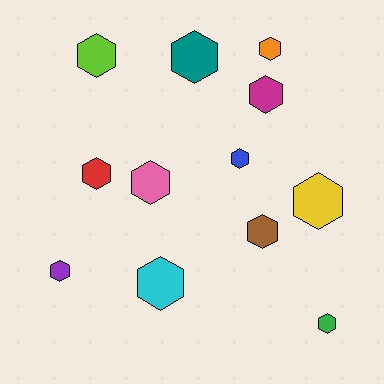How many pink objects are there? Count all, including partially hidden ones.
There is 1 pink object.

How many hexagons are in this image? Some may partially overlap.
There are 12 hexagons.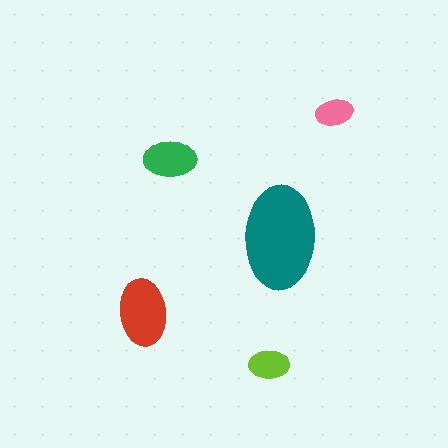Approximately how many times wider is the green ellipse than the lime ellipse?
About 1.5 times wider.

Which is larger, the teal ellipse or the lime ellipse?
The teal one.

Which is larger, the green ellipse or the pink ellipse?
The green one.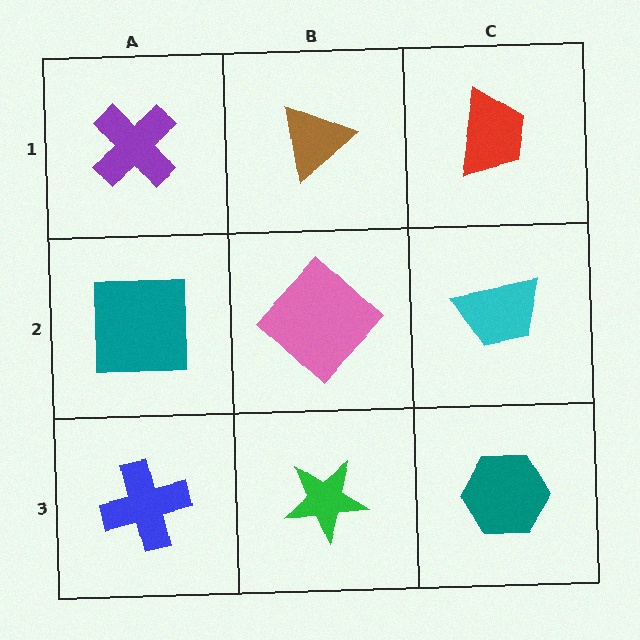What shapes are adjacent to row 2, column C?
A red trapezoid (row 1, column C), a teal hexagon (row 3, column C), a pink diamond (row 2, column B).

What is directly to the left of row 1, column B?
A purple cross.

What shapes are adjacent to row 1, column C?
A cyan trapezoid (row 2, column C), a brown triangle (row 1, column B).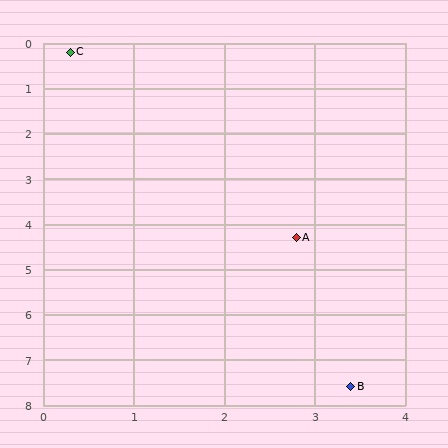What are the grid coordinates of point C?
Point C is at approximately (0.3, 0.2).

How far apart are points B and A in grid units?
Points B and A are about 3.4 grid units apart.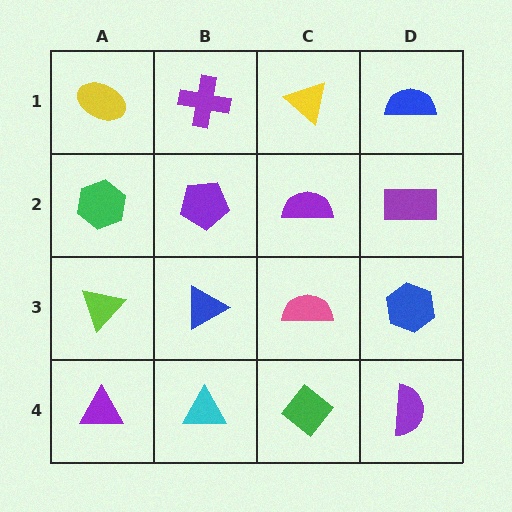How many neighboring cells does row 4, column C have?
3.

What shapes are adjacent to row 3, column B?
A purple pentagon (row 2, column B), a cyan triangle (row 4, column B), a lime triangle (row 3, column A), a pink semicircle (row 3, column C).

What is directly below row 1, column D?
A purple rectangle.